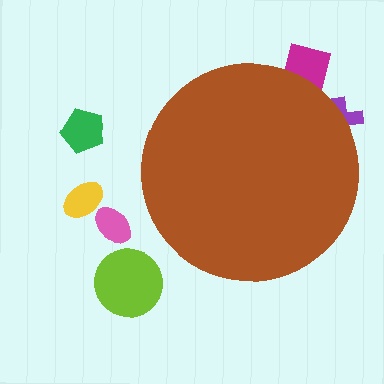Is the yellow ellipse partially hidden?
No, the yellow ellipse is fully visible.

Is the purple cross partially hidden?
Yes, the purple cross is partially hidden behind the brown circle.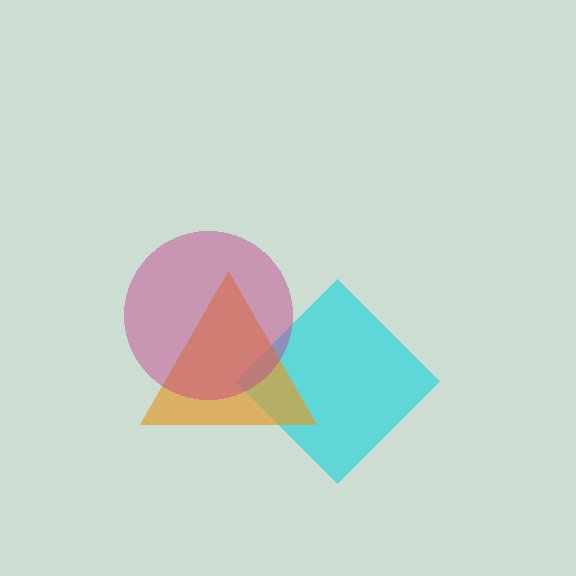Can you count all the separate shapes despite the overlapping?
Yes, there are 3 separate shapes.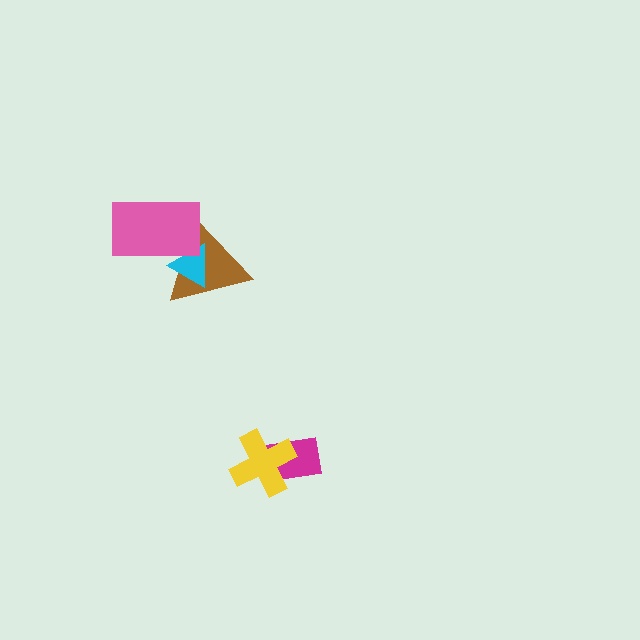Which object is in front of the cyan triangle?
The pink rectangle is in front of the cyan triangle.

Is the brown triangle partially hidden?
Yes, it is partially covered by another shape.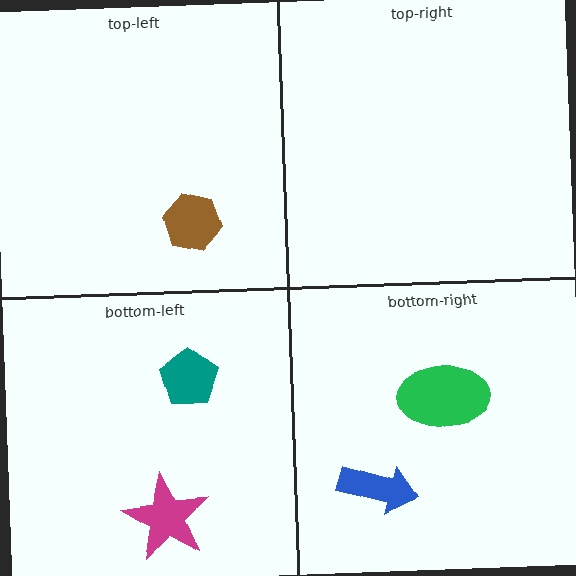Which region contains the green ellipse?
The bottom-right region.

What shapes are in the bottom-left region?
The teal pentagon, the magenta star.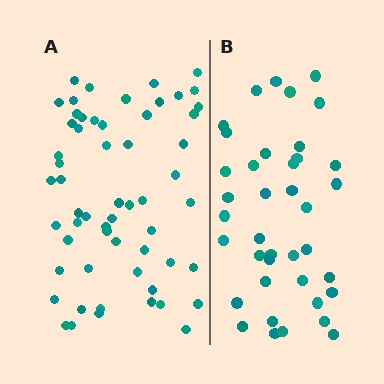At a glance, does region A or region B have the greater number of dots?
Region A (the left region) has more dots.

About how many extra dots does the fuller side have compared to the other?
Region A has approximately 20 more dots than region B.